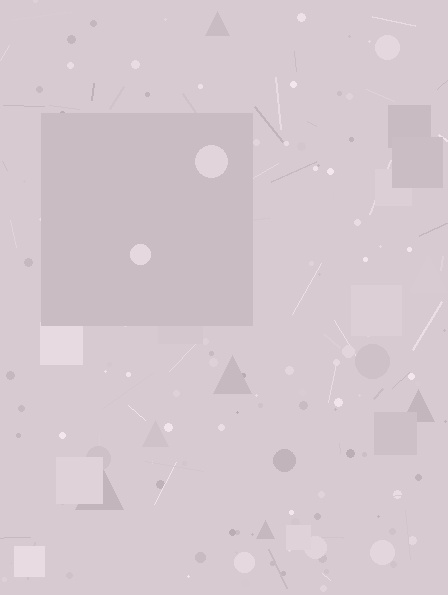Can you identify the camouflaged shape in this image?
The camouflaged shape is a square.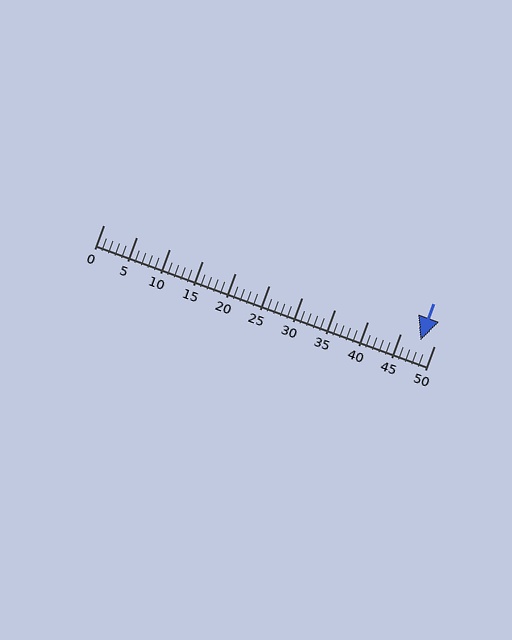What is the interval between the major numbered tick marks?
The major tick marks are spaced 5 units apart.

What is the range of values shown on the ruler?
The ruler shows values from 0 to 50.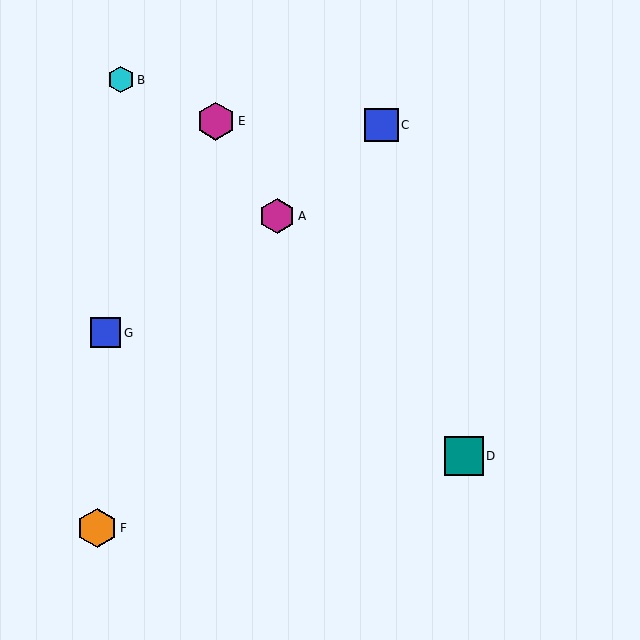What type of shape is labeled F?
Shape F is an orange hexagon.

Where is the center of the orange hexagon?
The center of the orange hexagon is at (97, 528).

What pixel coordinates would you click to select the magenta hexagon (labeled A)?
Click at (277, 216) to select the magenta hexagon A.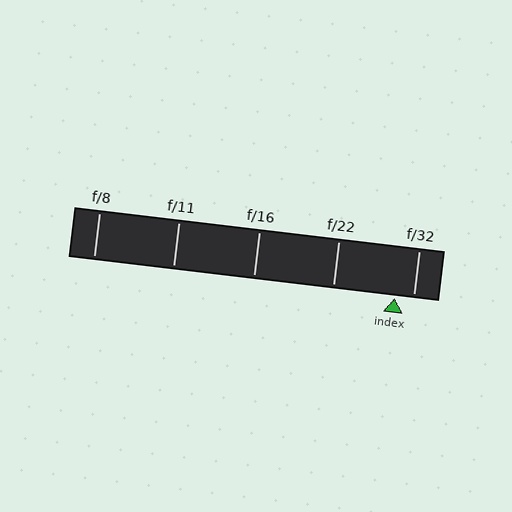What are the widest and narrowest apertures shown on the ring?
The widest aperture shown is f/8 and the narrowest is f/32.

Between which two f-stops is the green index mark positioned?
The index mark is between f/22 and f/32.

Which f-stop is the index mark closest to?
The index mark is closest to f/32.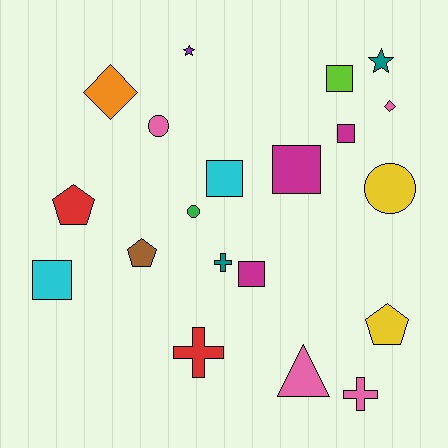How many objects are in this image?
There are 20 objects.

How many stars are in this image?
There are 2 stars.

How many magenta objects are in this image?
There are 3 magenta objects.